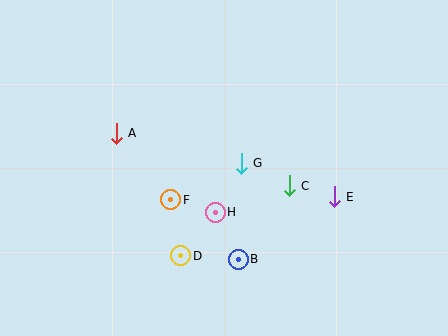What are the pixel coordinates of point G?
Point G is at (241, 163).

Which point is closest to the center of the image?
Point G at (241, 163) is closest to the center.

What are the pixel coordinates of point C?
Point C is at (289, 186).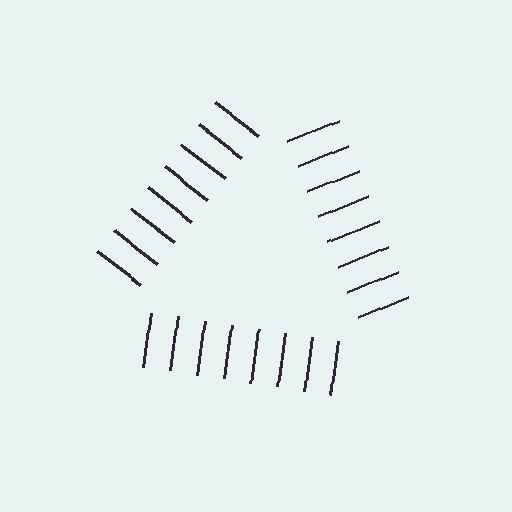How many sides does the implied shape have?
3 sides — the line-ends trace a triangle.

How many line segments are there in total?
24 — 8 along each of the 3 edges.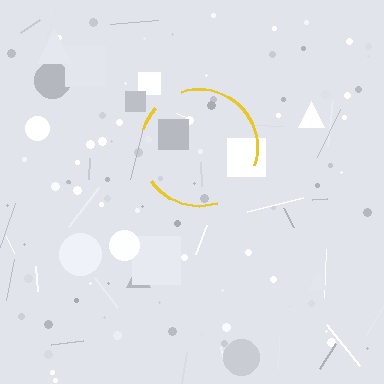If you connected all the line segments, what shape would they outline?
They would outline a circle.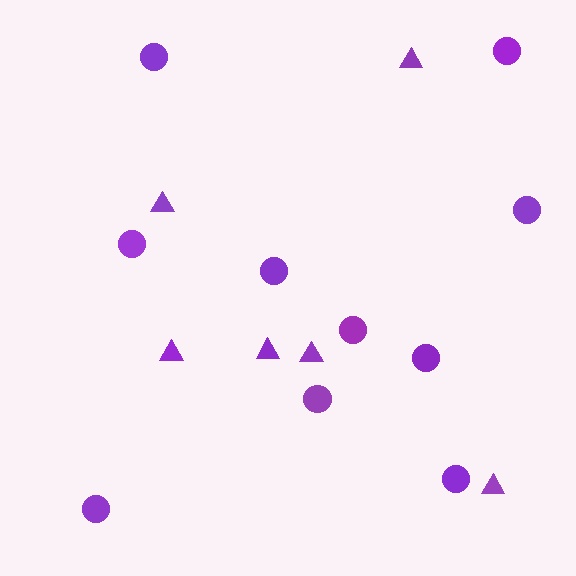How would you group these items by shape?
There are 2 groups: one group of circles (10) and one group of triangles (6).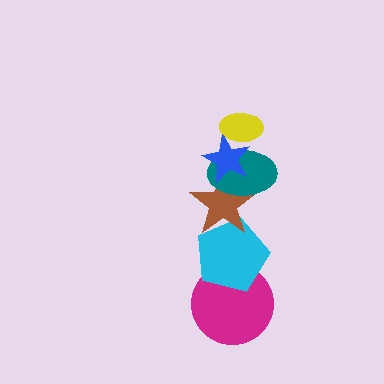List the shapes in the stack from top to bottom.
From top to bottom: the yellow ellipse, the blue star, the teal ellipse, the brown star, the cyan pentagon, the magenta circle.